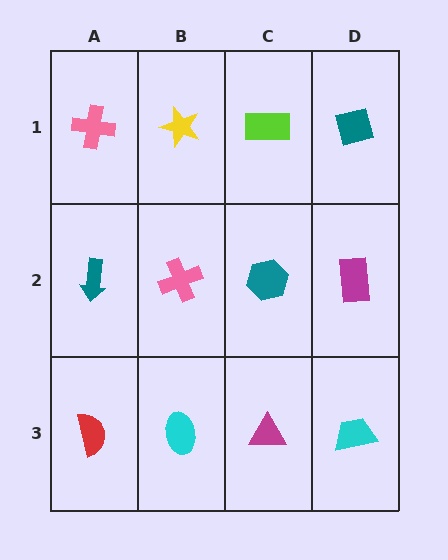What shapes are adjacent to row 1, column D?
A magenta rectangle (row 2, column D), a lime rectangle (row 1, column C).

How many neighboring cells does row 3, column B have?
3.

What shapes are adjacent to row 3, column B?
A pink cross (row 2, column B), a red semicircle (row 3, column A), a magenta triangle (row 3, column C).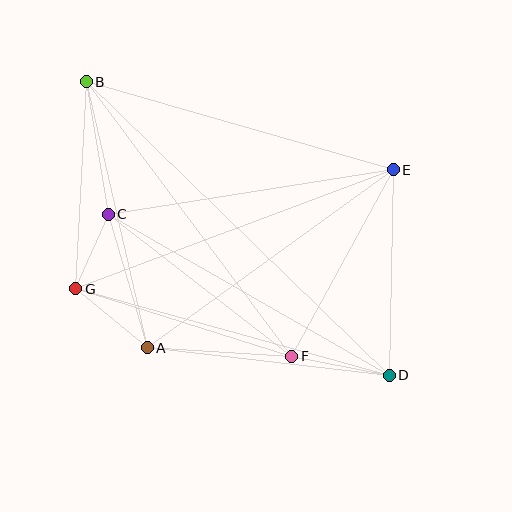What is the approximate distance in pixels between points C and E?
The distance between C and E is approximately 288 pixels.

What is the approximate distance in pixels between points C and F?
The distance between C and F is approximately 232 pixels.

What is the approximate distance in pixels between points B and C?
The distance between B and C is approximately 135 pixels.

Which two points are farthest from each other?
Points B and D are farthest from each other.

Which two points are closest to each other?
Points C and G are closest to each other.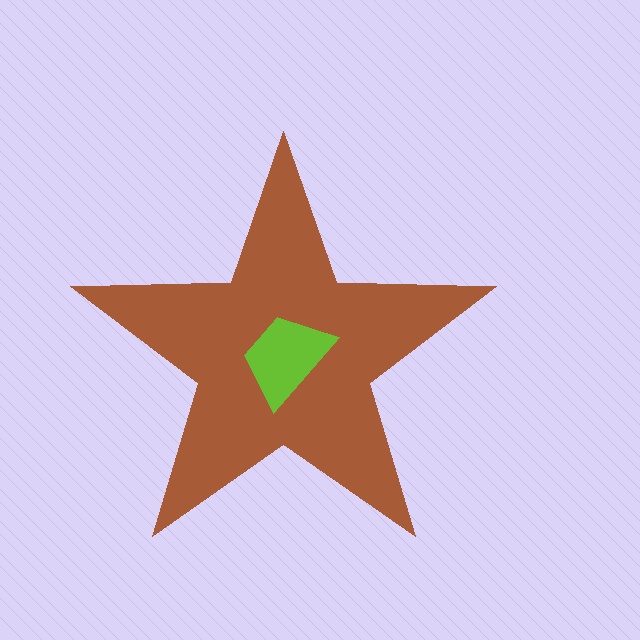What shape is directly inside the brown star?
The lime trapezoid.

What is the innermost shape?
The lime trapezoid.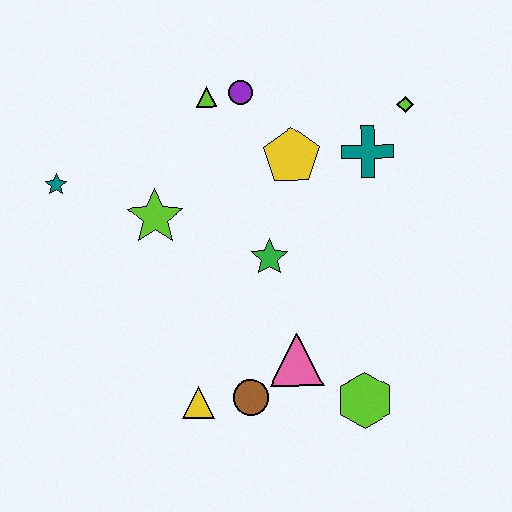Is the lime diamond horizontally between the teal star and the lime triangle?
No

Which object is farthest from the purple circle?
The lime hexagon is farthest from the purple circle.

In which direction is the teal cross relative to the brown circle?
The teal cross is above the brown circle.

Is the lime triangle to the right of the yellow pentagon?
No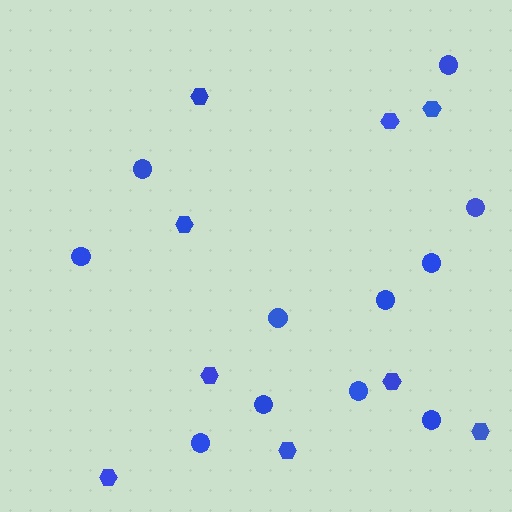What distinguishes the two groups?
There are 2 groups: one group of hexagons (9) and one group of circles (11).